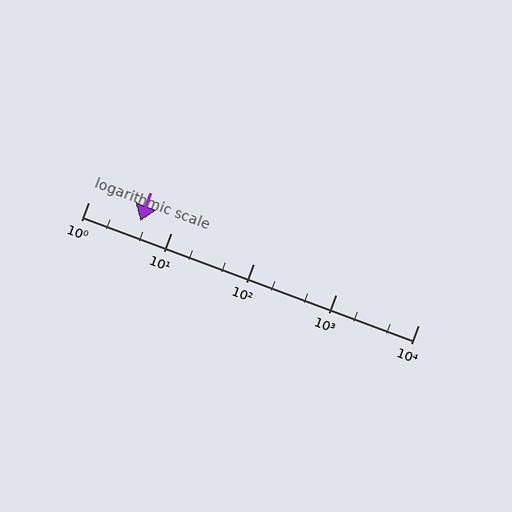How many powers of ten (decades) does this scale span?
The scale spans 4 decades, from 1 to 10000.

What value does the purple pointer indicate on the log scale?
The pointer indicates approximately 4.3.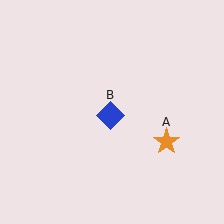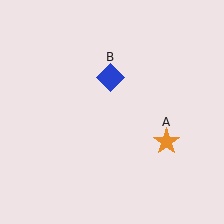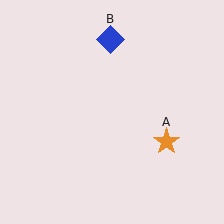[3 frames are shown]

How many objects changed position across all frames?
1 object changed position: blue diamond (object B).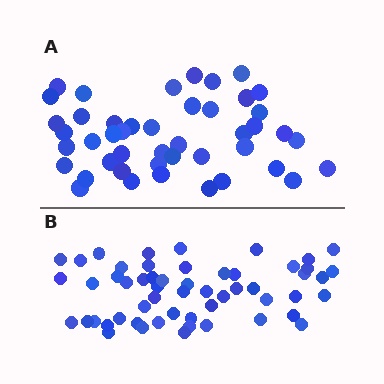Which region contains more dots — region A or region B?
Region B (the bottom region) has more dots.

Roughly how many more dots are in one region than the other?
Region B has roughly 10 or so more dots than region A.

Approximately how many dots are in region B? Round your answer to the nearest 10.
About 60 dots. (The exact count is 55, which rounds to 60.)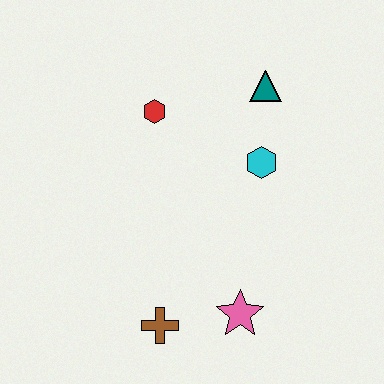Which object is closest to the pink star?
The brown cross is closest to the pink star.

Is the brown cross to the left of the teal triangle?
Yes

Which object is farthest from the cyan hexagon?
The brown cross is farthest from the cyan hexagon.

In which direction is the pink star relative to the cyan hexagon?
The pink star is below the cyan hexagon.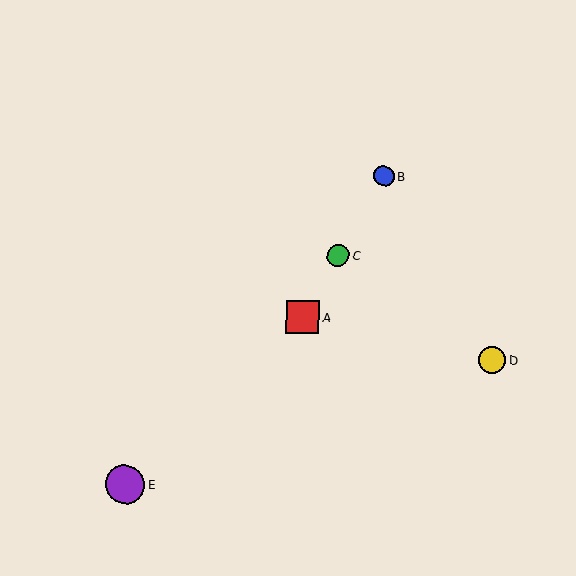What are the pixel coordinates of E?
Object E is at (125, 485).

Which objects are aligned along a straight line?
Objects A, B, C are aligned along a straight line.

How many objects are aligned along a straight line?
3 objects (A, B, C) are aligned along a straight line.